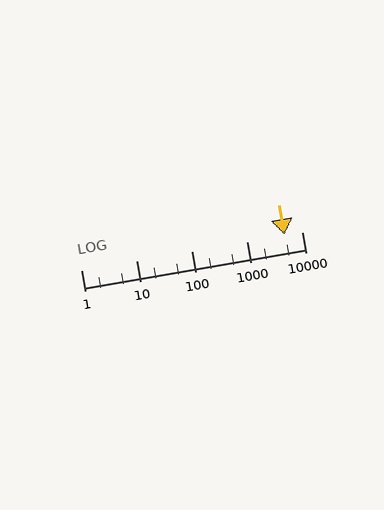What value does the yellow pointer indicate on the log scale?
The pointer indicates approximately 4800.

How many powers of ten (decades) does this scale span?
The scale spans 4 decades, from 1 to 10000.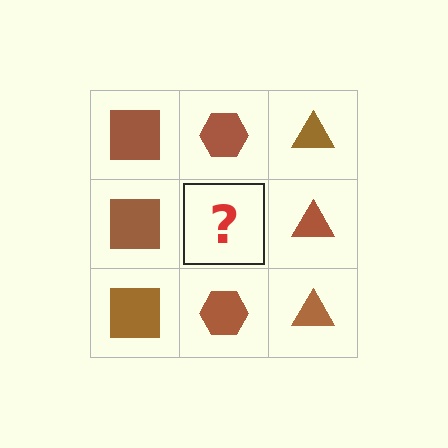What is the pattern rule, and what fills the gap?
The rule is that each column has a consistent shape. The gap should be filled with a brown hexagon.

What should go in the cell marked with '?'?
The missing cell should contain a brown hexagon.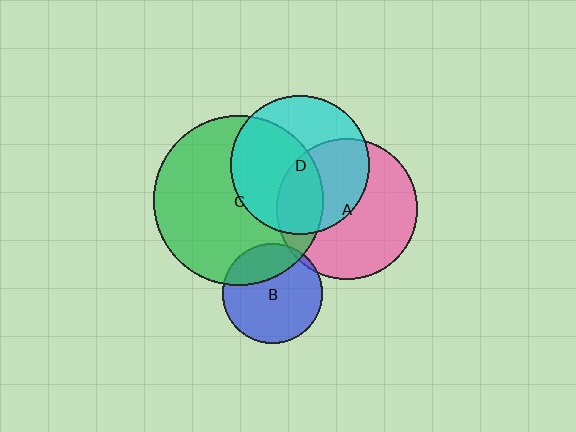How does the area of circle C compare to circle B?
Approximately 2.9 times.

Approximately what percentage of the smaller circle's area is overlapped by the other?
Approximately 30%.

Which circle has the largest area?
Circle C (green).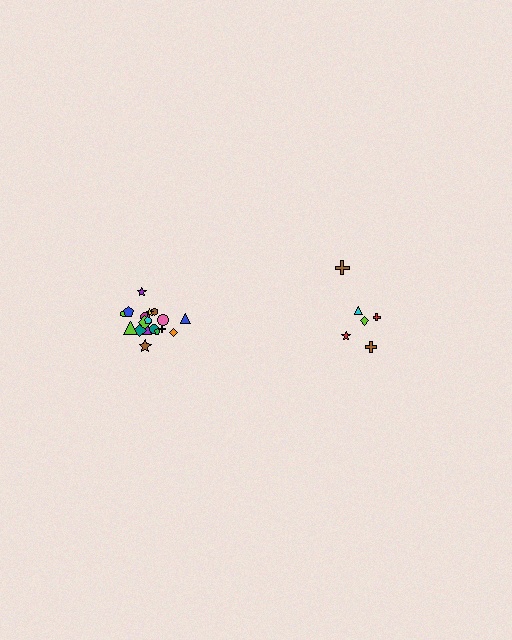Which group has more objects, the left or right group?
The left group.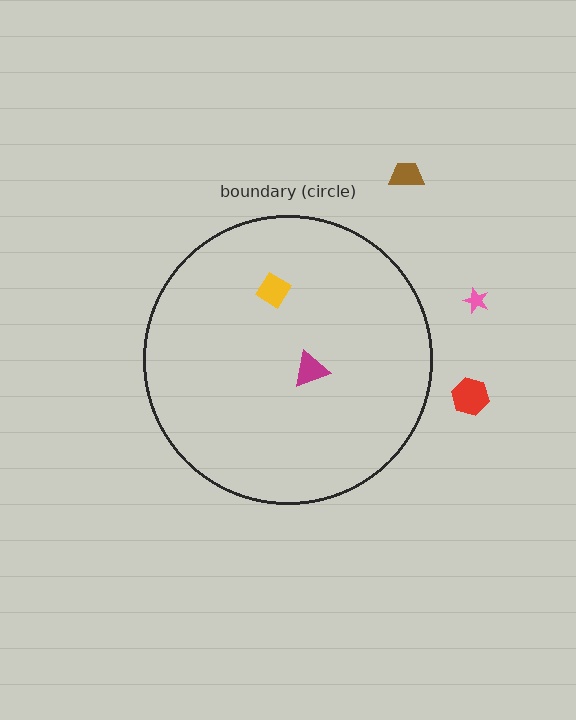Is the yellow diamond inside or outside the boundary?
Inside.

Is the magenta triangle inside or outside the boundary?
Inside.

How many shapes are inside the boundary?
2 inside, 3 outside.